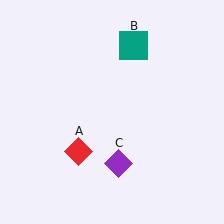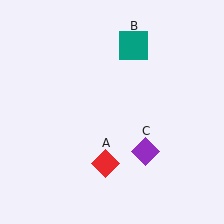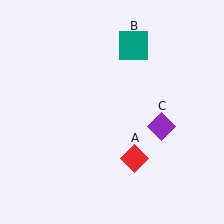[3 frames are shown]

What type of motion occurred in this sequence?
The red diamond (object A), purple diamond (object C) rotated counterclockwise around the center of the scene.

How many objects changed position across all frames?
2 objects changed position: red diamond (object A), purple diamond (object C).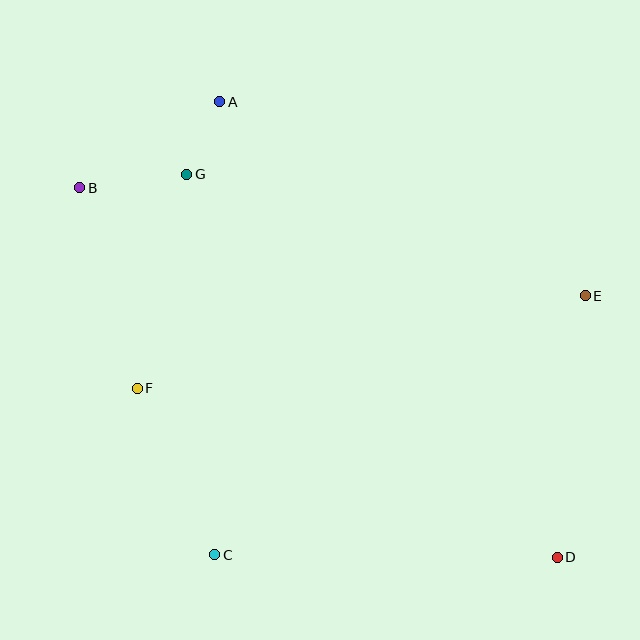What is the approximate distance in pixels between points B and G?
The distance between B and G is approximately 108 pixels.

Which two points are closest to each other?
Points A and G are closest to each other.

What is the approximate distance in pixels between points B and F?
The distance between B and F is approximately 209 pixels.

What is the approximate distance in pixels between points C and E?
The distance between C and E is approximately 452 pixels.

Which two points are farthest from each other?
Points B and D are farthest from each other.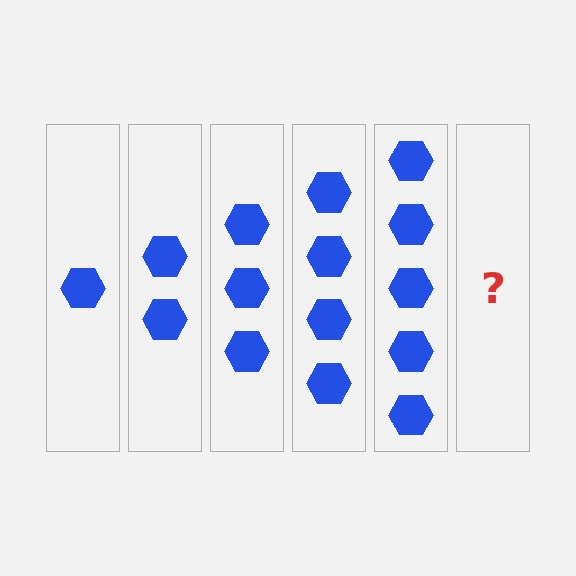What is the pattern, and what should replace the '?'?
The pattern is that each step adds one more hexagon. The '?' should be 6 hexagons.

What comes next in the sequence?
The next element should be 6 hexagons.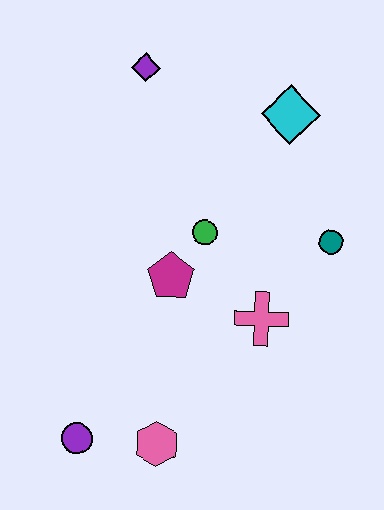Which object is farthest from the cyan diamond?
The purple circle is farthest from the cyan diamond.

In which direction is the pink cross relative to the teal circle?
The pink cross is below the teal circle.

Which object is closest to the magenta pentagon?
The green circle is closest to the magenta pentagon.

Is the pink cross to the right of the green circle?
Yes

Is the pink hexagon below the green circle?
Yes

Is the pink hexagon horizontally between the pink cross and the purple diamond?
Yes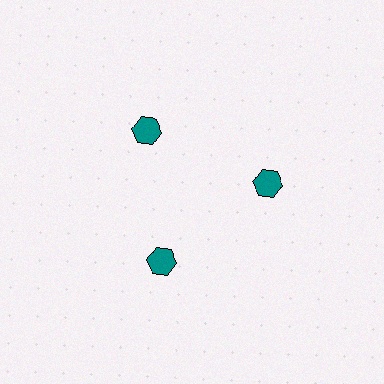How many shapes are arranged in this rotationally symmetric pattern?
There are 3 shapes, arranged in 3 groups of 1.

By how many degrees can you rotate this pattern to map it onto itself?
The pattern maps onto itself every 120 degrees of rotation.